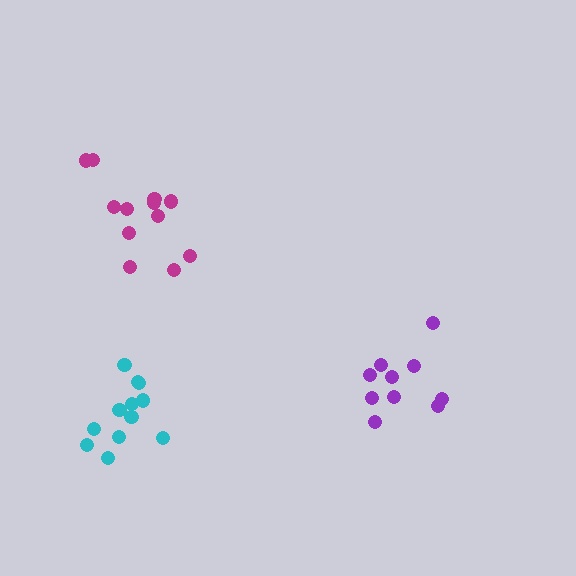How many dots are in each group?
Group 1: 12 dots, Group 2: 12 dots, Group 3: 10 dots (34 total).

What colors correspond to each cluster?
The clusters are colored: cyan, magenta, purple.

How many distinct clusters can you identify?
There are 3 distinct clusters.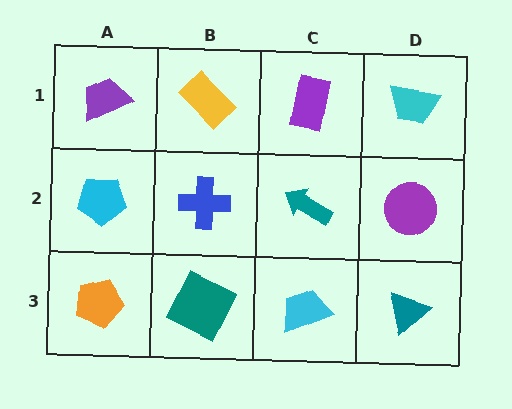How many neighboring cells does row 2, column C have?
4.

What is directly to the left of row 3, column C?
A teal square.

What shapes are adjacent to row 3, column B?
A blue cross (row 2, column B), an orange pentagon (row 3, column A), a cyan trapezoid (row 3, column C).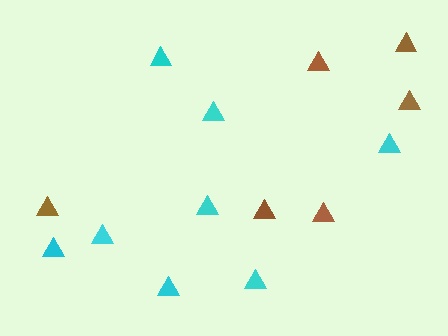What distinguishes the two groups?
There are 2 groups: one group of cyan triangles (8) and one group of brown triangles (6).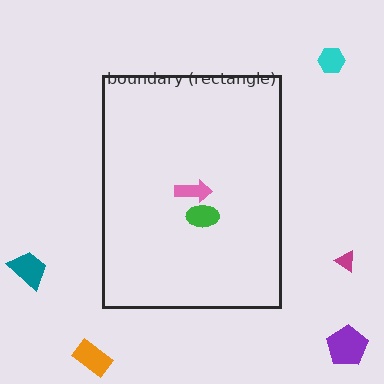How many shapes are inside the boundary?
2 inside, 5 outside.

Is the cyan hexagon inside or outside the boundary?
Outside.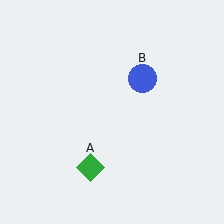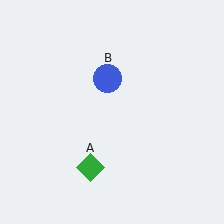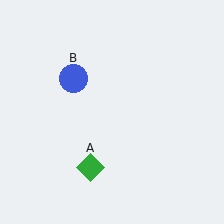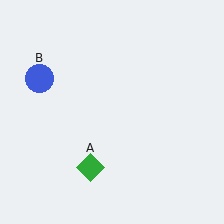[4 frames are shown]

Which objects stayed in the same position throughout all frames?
Green diamond (object A) remained stationary.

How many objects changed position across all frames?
1 object changed position: blue circle (object B).